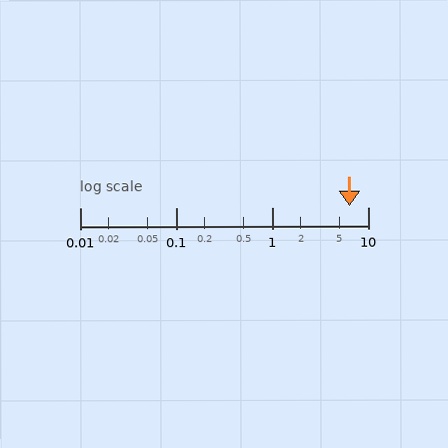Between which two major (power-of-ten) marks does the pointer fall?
The pointer is between 1 and 10.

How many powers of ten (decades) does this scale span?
The scale spans 3 decades, from 0.01 to 10.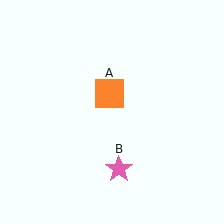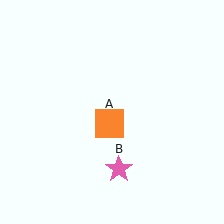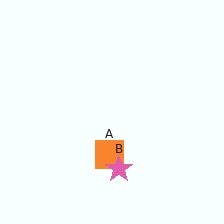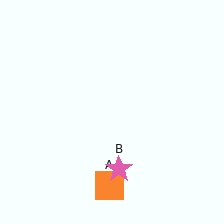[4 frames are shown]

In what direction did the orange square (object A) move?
The orange square (object A) moved down.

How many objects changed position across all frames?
1 object changed position: orange square (object A).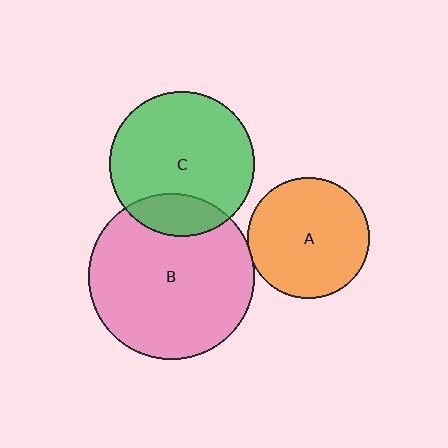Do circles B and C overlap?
Yes.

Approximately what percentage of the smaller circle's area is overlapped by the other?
Approximately 20%.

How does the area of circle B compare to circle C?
Approximately 1.3 times.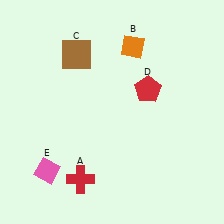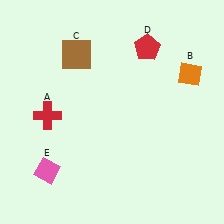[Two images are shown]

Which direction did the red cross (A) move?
The red cross (A) moved up.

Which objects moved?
The objects that moved are: the red cross (A), the orange diamond (B), the red pentagon (D).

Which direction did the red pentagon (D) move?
The red pentagon (D) moved up.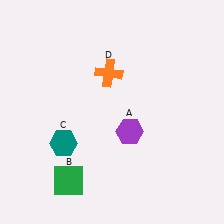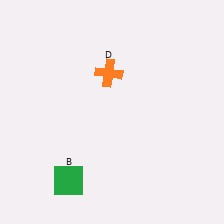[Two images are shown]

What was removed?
The purple hexagon (A), the teal hexagon (C) were removed in Image 2.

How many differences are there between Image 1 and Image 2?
There are 2 differences between the two images.